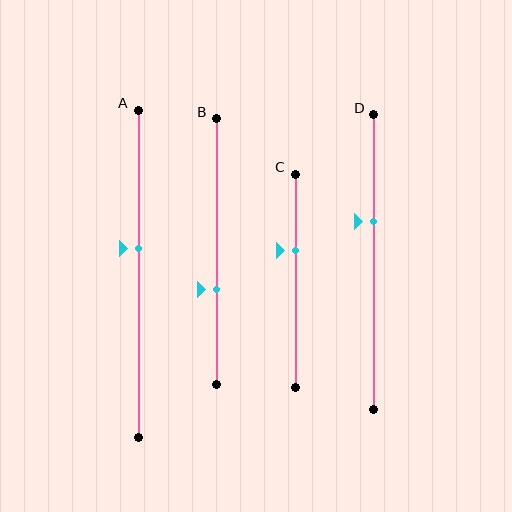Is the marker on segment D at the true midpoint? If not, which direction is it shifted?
No, the marker on segment D is shifted upward by about 14% of the segment length.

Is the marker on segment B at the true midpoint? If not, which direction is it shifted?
No, the marker on segment B is shifted downward by about 15% of the segment length.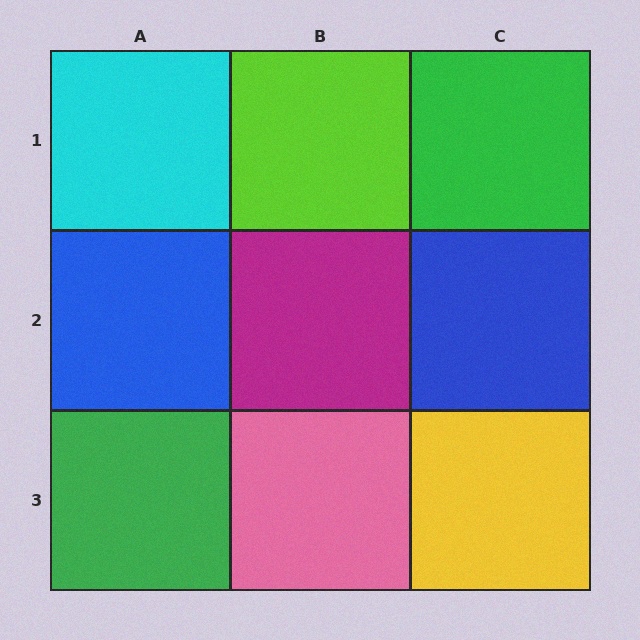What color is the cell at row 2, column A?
Blue.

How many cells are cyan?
1 cell is cyan.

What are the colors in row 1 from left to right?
Cyan, lime, green.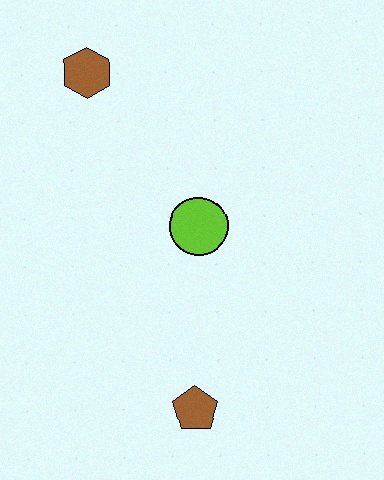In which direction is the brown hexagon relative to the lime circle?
The brown hexagon is above the lime circle.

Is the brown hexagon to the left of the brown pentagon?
Yes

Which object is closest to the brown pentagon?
The lime circle is closest to the brown pentagon.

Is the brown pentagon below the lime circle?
Yes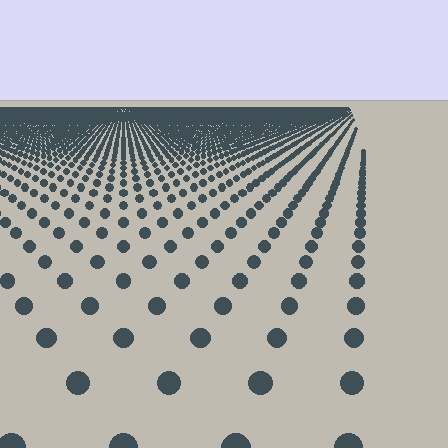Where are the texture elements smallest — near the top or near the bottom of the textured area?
Near the top.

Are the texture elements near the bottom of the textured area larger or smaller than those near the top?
Larger. Near the bottom, elements are closer to the viewer and appear at a bigger on-screen size.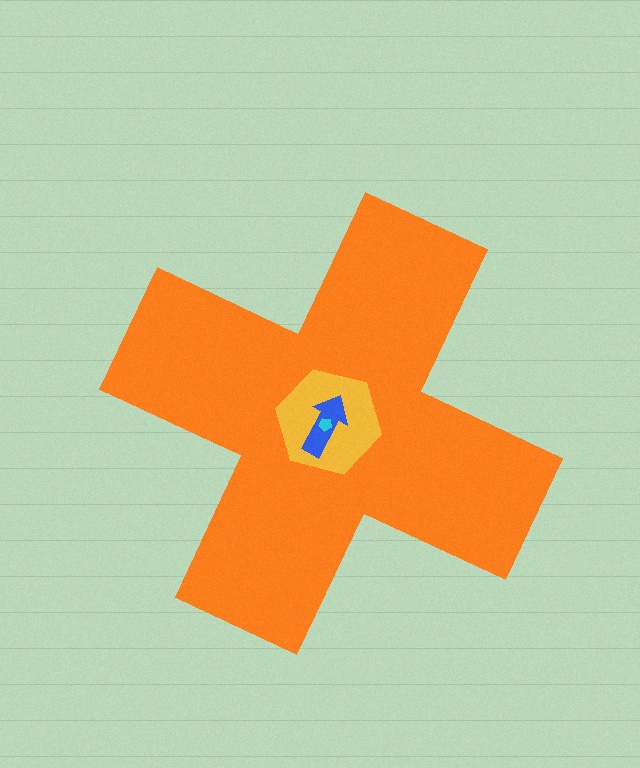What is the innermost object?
The cyan pentagon.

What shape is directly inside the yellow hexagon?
The blue arrow.